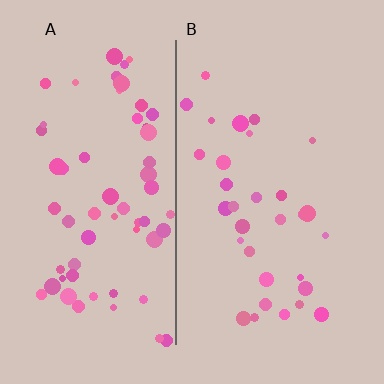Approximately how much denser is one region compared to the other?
Approximately 2.0× — region A over region B.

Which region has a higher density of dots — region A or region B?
A (the left).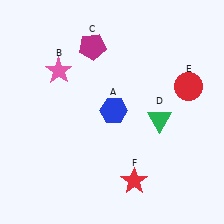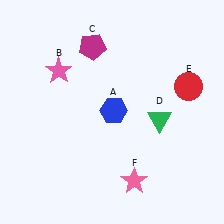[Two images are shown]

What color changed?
The star (F) changed from red in Image 1 to pink in Image 2.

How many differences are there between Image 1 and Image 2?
There is 1 difference between the two images.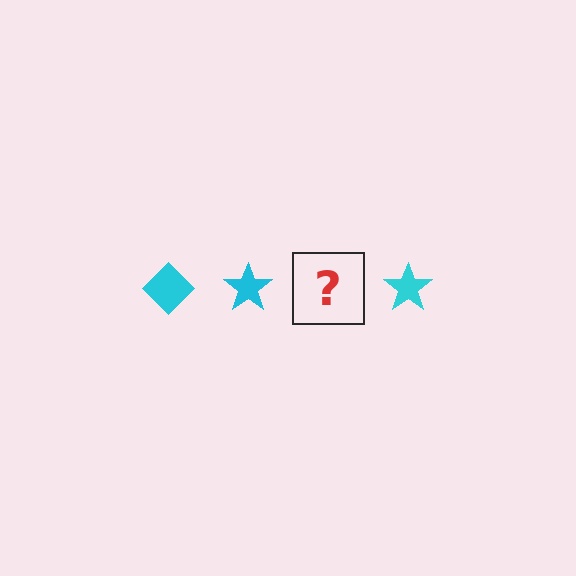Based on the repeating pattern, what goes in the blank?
The blank should be a cyan diamond.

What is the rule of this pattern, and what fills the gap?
The rule is that the pattern cycles through diamond, star shapes in cyan. The gap should be filled with a cyan diamond.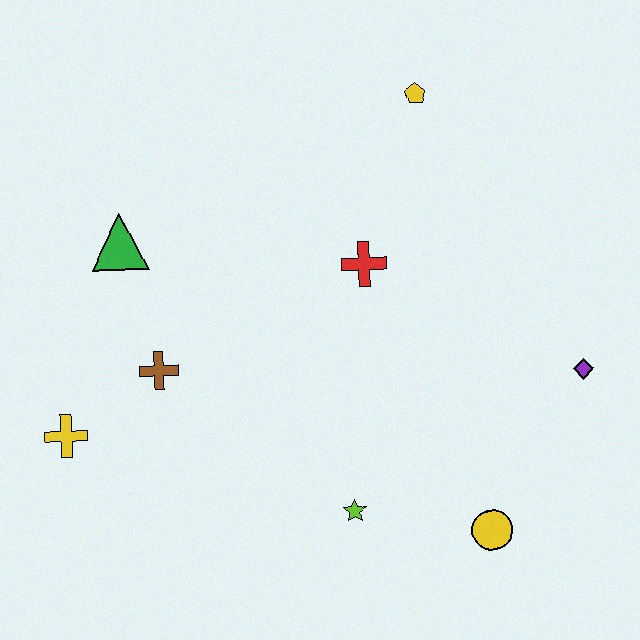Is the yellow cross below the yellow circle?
No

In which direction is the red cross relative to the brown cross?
The red cross is to the right of the brown cross.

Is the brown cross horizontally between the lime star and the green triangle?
Yes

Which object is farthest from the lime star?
The yellow pentagon is farthest from the lime star.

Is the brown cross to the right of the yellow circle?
No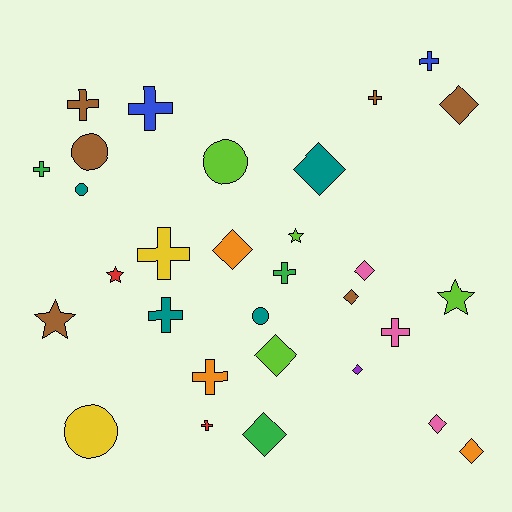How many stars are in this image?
There are 4 stars.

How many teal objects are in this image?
There are 4 teal objects.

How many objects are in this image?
There are 30 objects.